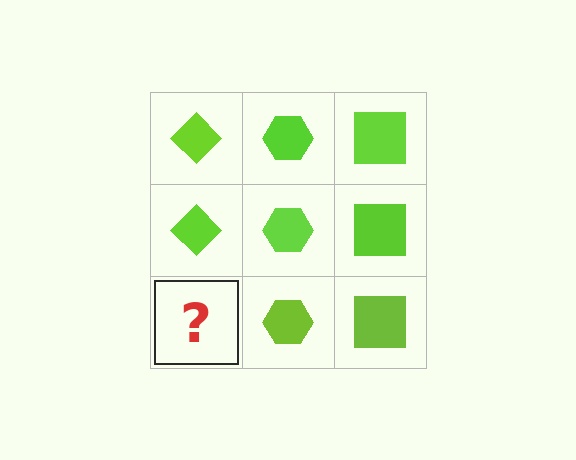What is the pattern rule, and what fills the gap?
The rule is that each column has a consistent shape. The gap should be filled with a lime diamond.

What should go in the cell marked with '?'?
The missing cell should contain a lime diamond.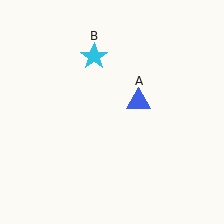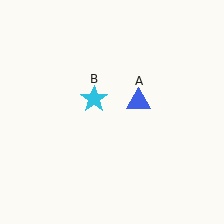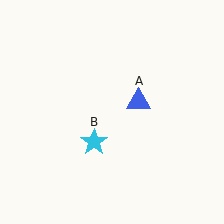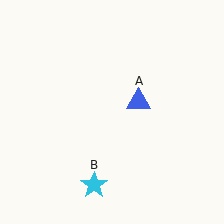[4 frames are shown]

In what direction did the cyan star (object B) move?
The cyan star (object B) moved down.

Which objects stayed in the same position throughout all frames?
Blue triangle (object A) remained stationary.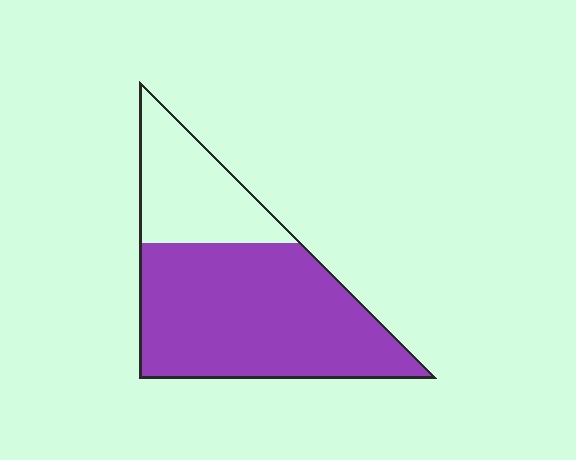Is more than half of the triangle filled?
Yes.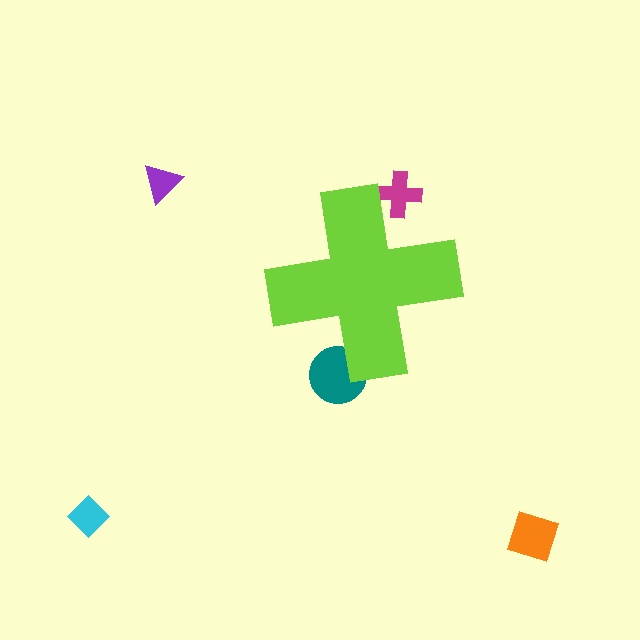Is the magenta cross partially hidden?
Yes, the magenta cross is partially hidden behind the lime cross.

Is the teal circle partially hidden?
Yes, the teal circle is partially hidden behind the lime cross.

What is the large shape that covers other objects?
A lime cross.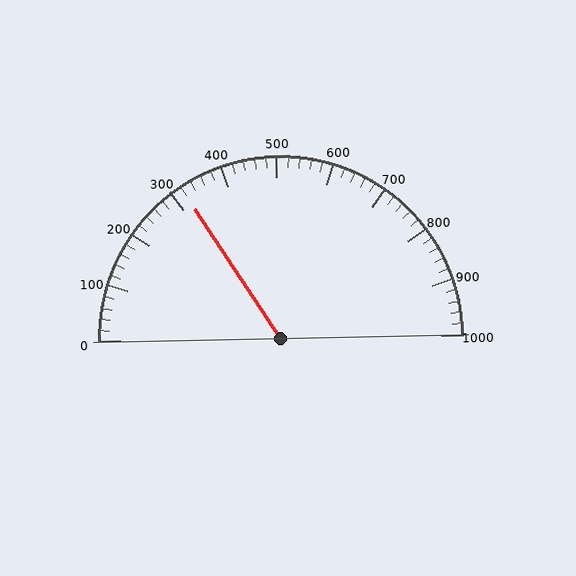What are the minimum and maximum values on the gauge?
The gauge ranges from 0 to 1000.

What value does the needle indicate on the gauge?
The needle indicates approximately 320.